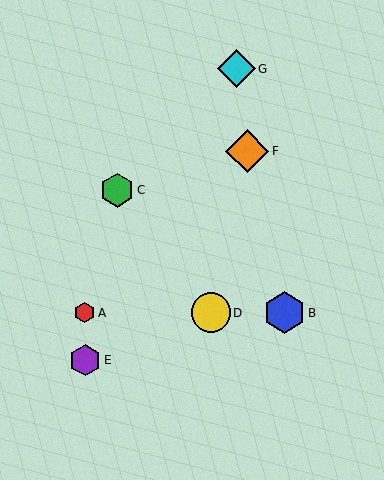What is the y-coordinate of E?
Object E is at y≈360.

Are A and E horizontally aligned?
No, A is at y≈313 and E is at y≈360.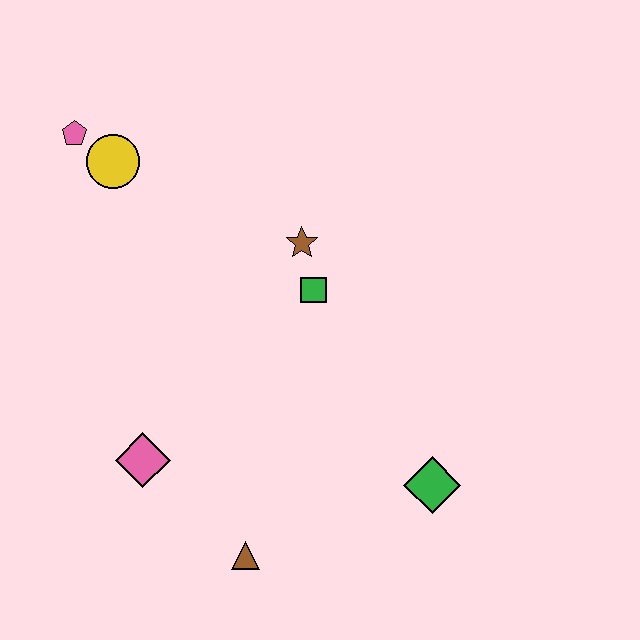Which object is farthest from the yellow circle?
The green diamond is farthest from the yellow circle.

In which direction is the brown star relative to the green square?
The brown star is above the green square.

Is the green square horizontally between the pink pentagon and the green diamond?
Yes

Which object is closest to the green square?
The brown star is closest to the green square.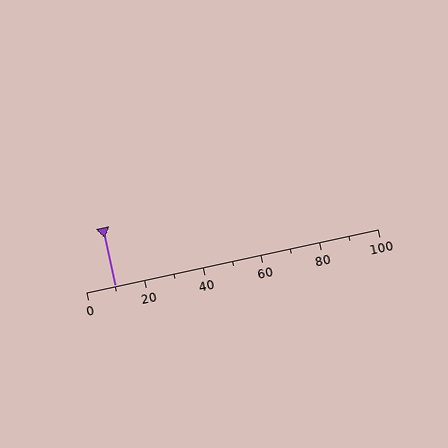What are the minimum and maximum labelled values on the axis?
The axis runs from 0 to 100.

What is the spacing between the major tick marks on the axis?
The major ticks are spaced 20 apart.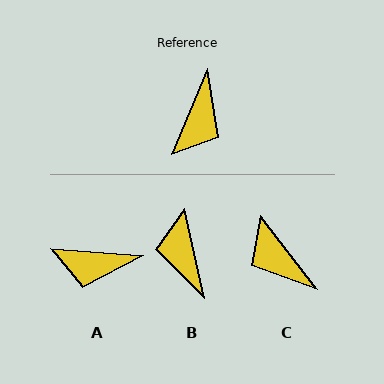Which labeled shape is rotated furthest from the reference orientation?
B, about 144 degrees away.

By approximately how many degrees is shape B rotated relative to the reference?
Approximately 144 degrees clockwise.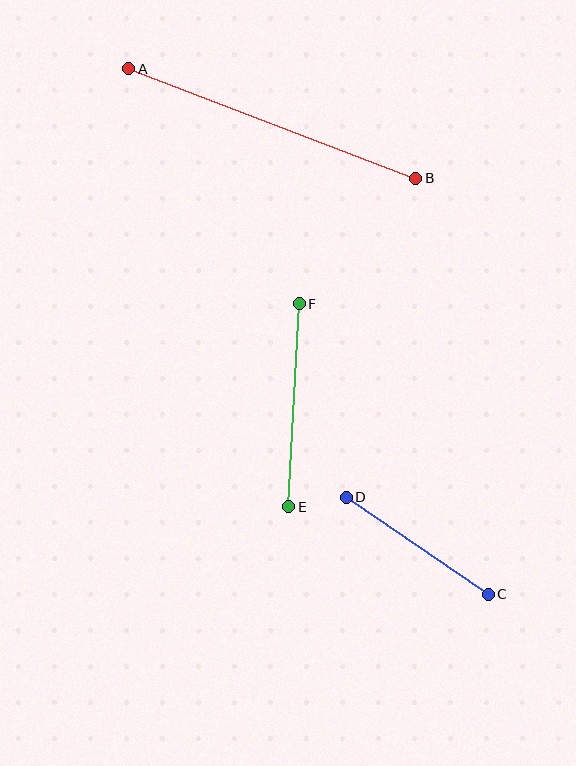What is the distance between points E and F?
The distance is approximately 203 pixels.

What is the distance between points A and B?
The distance is approximately 307 pixels.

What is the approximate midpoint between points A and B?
The midpoint is at approximately (272, 124) pixels.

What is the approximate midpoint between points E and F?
The midpoint is at approximately (294, 405) pixels.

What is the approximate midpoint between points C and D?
The midpoint is at approximately (417, 546) pixels.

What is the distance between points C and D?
The distance is approximately 172 pixels.